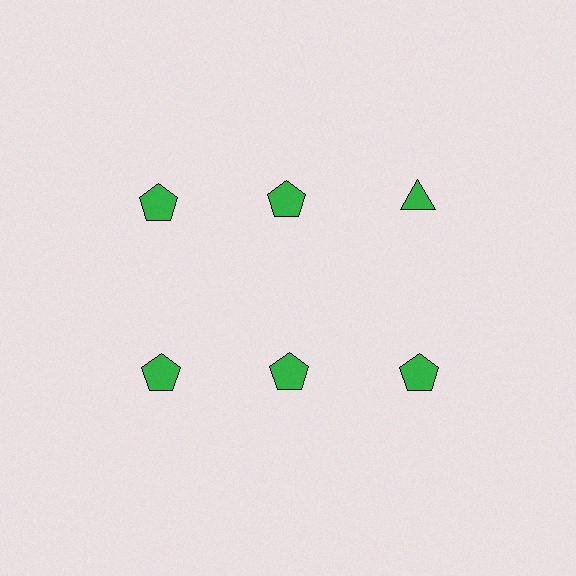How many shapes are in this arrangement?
There are 6 shapes arranged in a grid pattern.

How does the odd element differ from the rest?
It has a different shape: triangle instead of pentagon.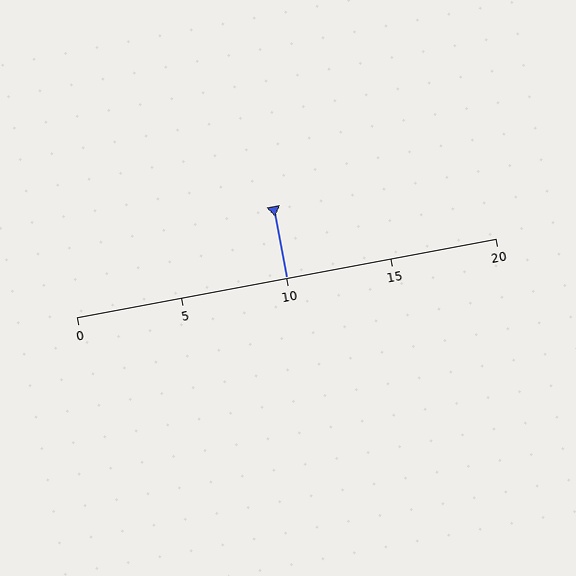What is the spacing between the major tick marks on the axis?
The major ticks are spaced 5 apart.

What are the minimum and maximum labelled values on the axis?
The axis runs from 0 to 20.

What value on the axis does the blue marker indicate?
The marker indicates approximately 10.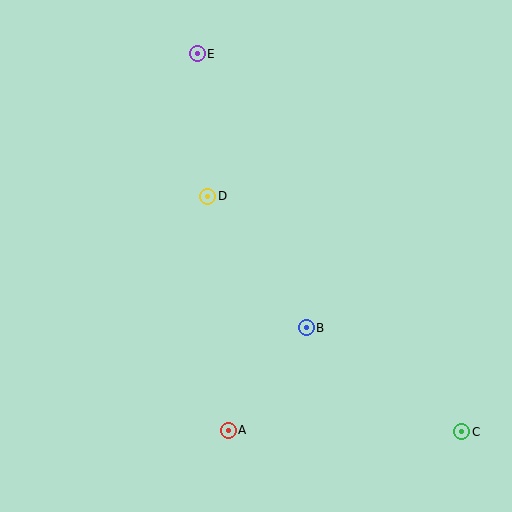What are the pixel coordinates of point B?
Point B is at (306, 328).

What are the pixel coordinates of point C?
Point C is at (462, 432).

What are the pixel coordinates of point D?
Point D is at (208, 196).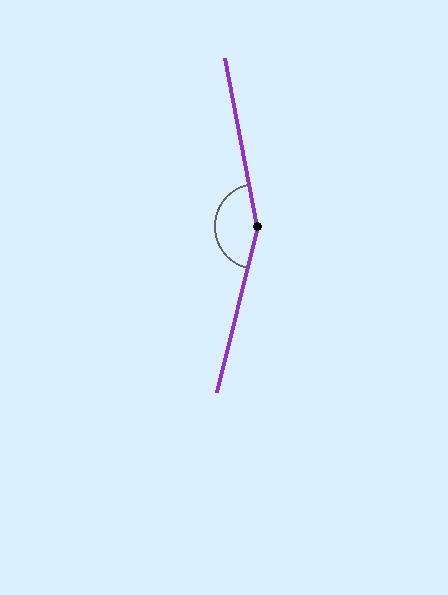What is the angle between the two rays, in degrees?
Approximately 156 degrees.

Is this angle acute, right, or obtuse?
It is obtuse.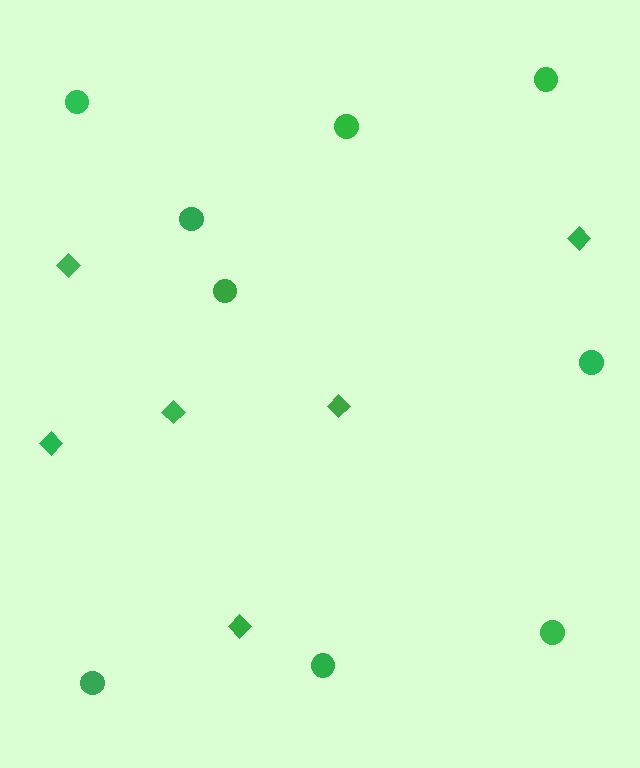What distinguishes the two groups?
There are 2 groups: one group of diamonds (6) and one group of circles (9).